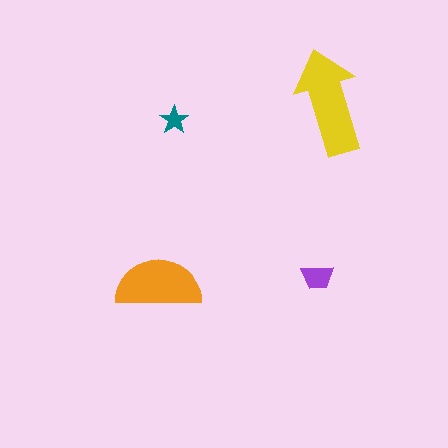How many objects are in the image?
There are 4 objects in the image.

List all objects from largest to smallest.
The yellow arrow, the orange semicircle, the purple trapezoid, the teal star.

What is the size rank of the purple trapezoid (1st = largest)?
3rd.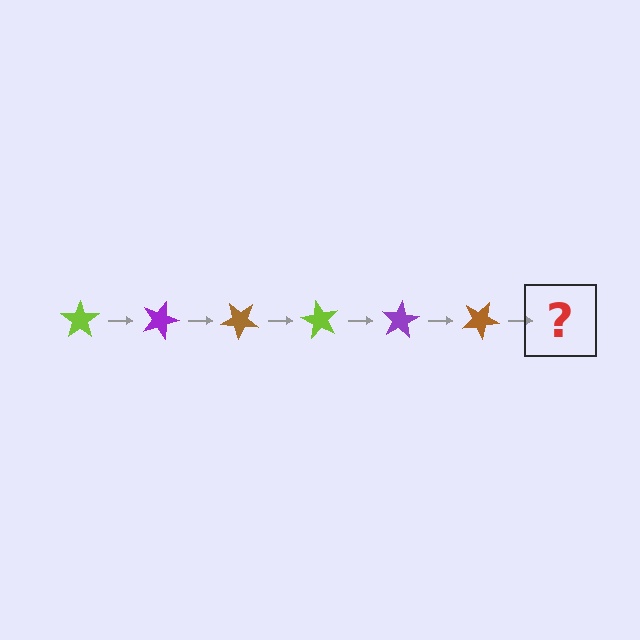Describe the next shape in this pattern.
It should be a lime star, rotated 120 degrees from the start.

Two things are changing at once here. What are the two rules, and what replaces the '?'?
The two rules are that it rotates 20 degrees each step and the color cycles through lime, purple, and brown. The '?' should be a lime star, rotated 120 degrees from the start.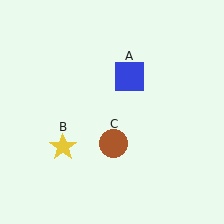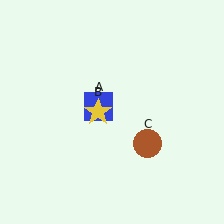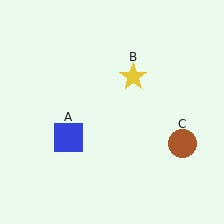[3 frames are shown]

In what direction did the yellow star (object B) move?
The yellow star (object B) moved up and to the right.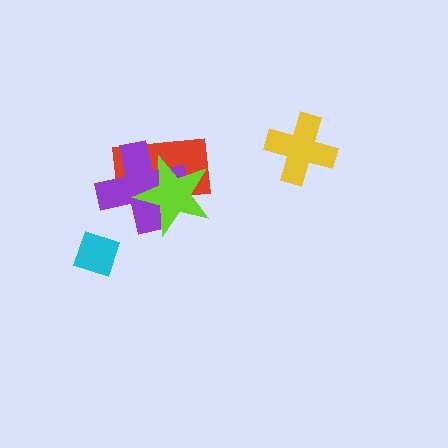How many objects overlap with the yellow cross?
0 objects overlap with the yellow cross.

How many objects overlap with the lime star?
2 objects overlap with the lime star.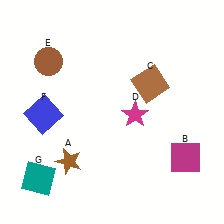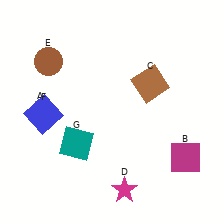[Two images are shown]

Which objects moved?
The objects that moved are: the brown star (A), the magenta star (D), the teal square (G).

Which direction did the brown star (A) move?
The brown star (A) moved up.